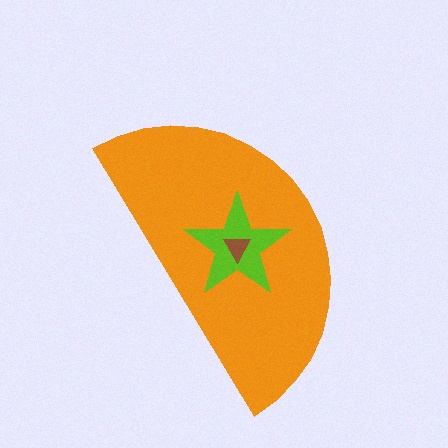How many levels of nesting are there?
3.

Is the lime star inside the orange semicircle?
Yes.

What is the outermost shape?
The orange semicircle.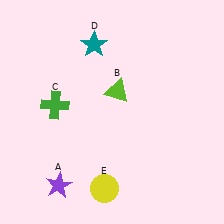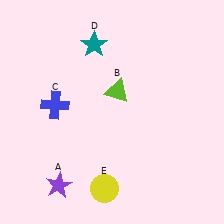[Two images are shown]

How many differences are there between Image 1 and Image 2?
There is 1 difference between the two images.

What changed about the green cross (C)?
In Image 1, C is green. In Image 2, it changed to blue.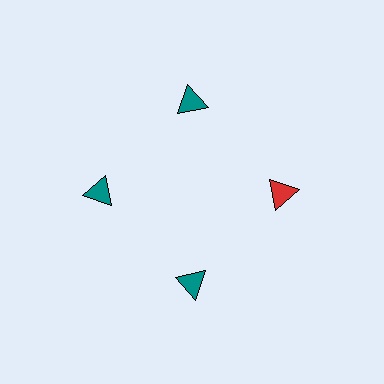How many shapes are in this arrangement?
There are 4 shapes arranged in a ring pattern.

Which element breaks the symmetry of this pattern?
The red triangle at roughly the 3 o'clock position breaks the symmetry. All other shapes are teal triangles.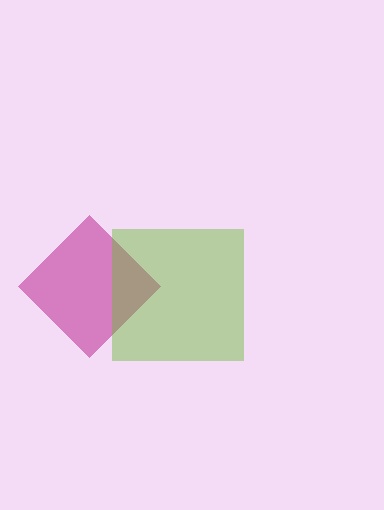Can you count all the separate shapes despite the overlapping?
Yes, there are 2 separate shapes.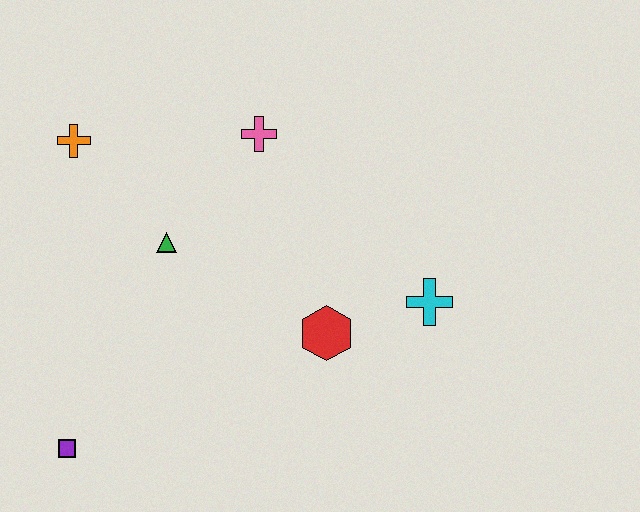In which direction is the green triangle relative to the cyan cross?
The green triangle is to the left of the cyan cross.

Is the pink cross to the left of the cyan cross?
Yes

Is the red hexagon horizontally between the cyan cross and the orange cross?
Yes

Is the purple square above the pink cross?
No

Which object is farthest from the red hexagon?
The orange cross is farthest from the red hexagon.